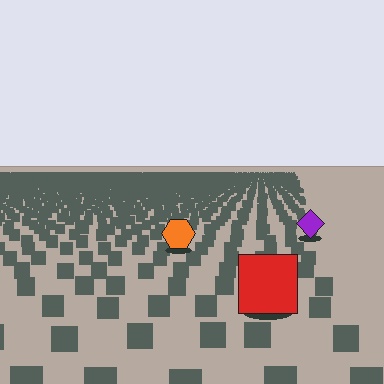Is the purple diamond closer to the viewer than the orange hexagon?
No. The orange hexagon is closer — you can tell from the texture gradient: the ground texture is coarser near it.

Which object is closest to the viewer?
The red square is closest. The texture marks near it are larger and more spread out.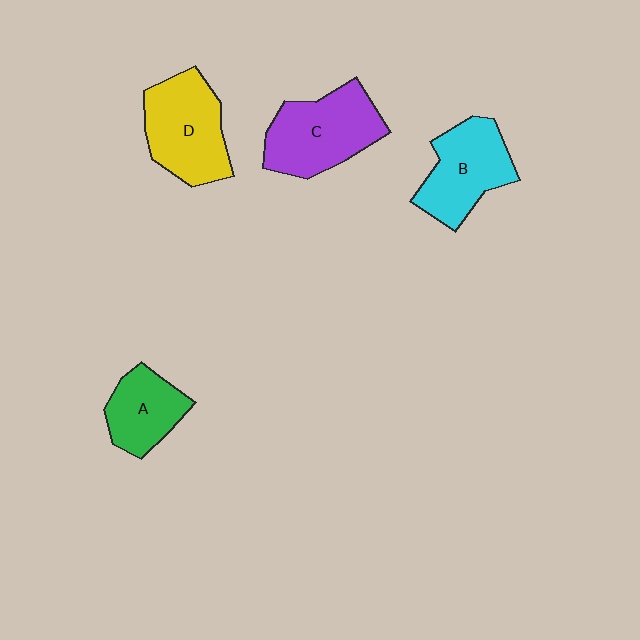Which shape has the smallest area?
Shape A (green).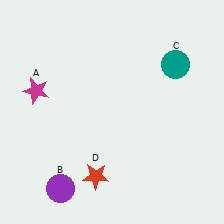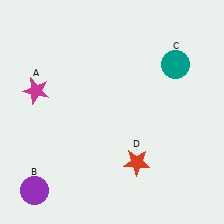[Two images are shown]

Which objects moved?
The objects that moved are: the purple circle (B), the red star (D).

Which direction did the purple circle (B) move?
The purple circle (B) moved left.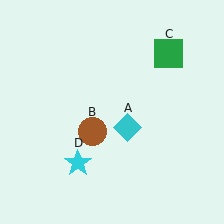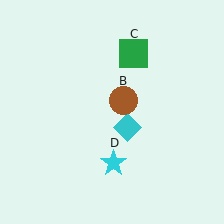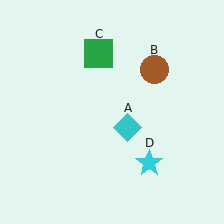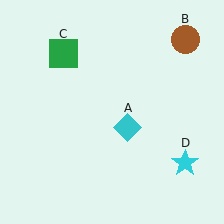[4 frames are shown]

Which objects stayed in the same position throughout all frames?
Cyan diamond (object A) remained stationary.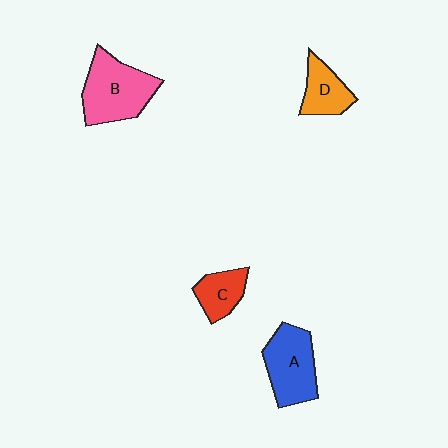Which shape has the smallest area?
Shape C (red).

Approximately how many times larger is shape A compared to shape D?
Approximately 1.6 times.